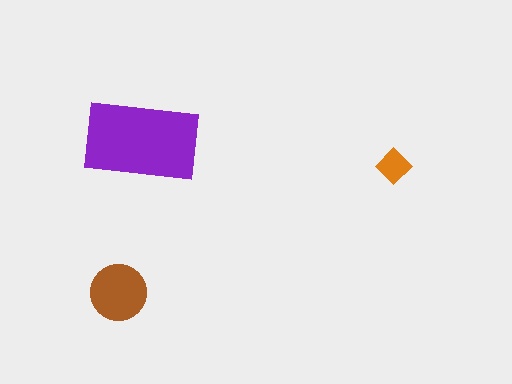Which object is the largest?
The purple rectangle.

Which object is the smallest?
The orange diamond.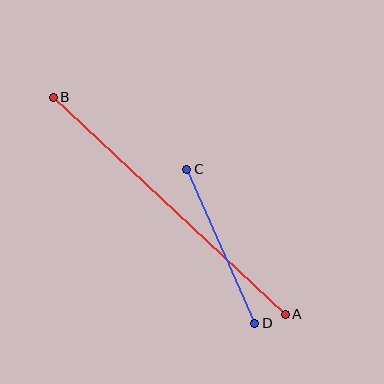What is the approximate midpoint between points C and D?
The midpoint is at approximately (221, 246) pixels.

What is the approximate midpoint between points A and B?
The midpoint is at approximately (169, 206) pixels.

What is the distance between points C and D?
The distance is approximately 168 pixels.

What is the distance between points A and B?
The distance is approximately 318 pixels.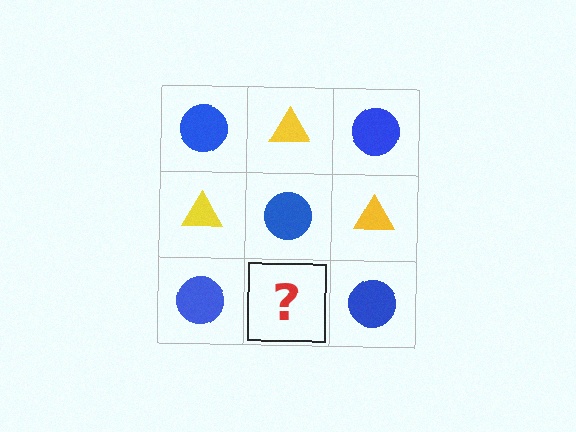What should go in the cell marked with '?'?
The missing cell should contain a yellow triangle.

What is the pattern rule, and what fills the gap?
The rule is that it alternates blue circle and yellow triangle in a checkerboard pattern. The gap should be filled with a yellow triangle.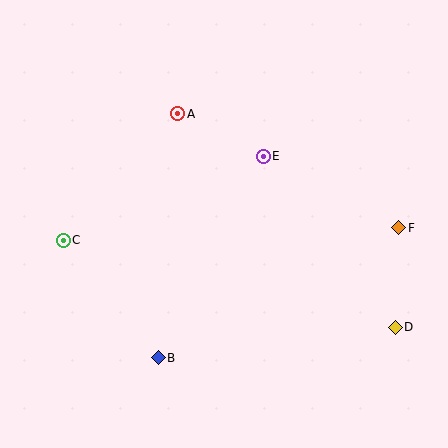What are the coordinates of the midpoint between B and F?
The midpoint between B and F is at (279, 293).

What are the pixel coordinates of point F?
Point F is at (399, 228).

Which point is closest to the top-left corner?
Point A is closest to the top-left corner.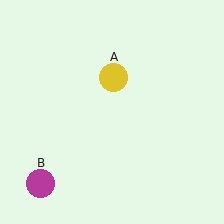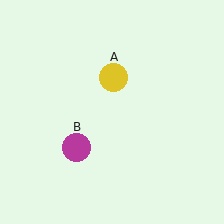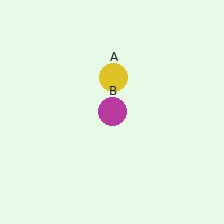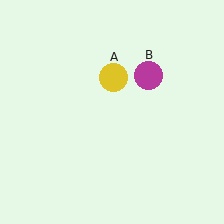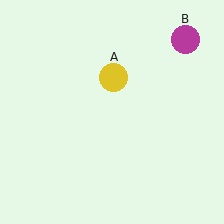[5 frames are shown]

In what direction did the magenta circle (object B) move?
The magenta circle (object B) moved up and to the right.